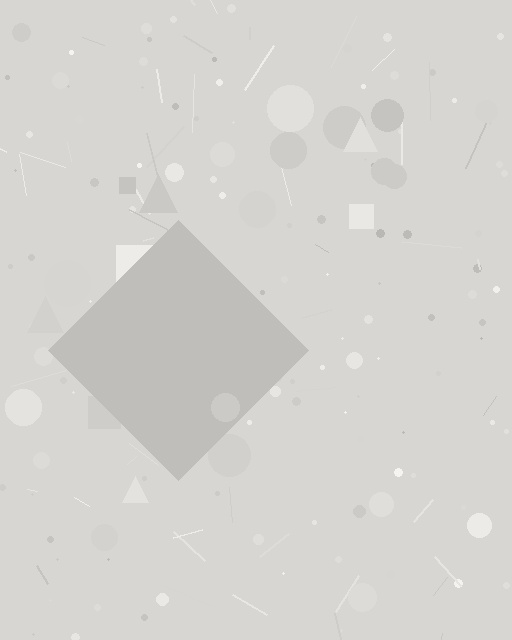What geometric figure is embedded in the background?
A diamond is embedded in the background.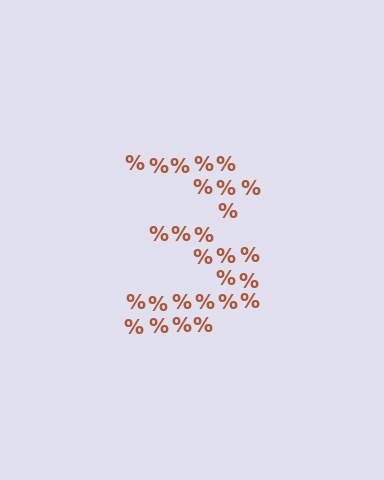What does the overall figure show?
The overall figure shows the digit 3.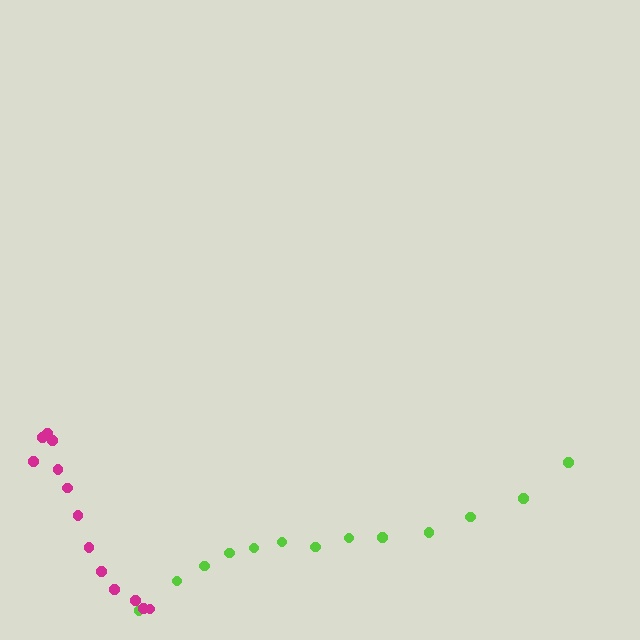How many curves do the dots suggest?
There are 2 distinct paths.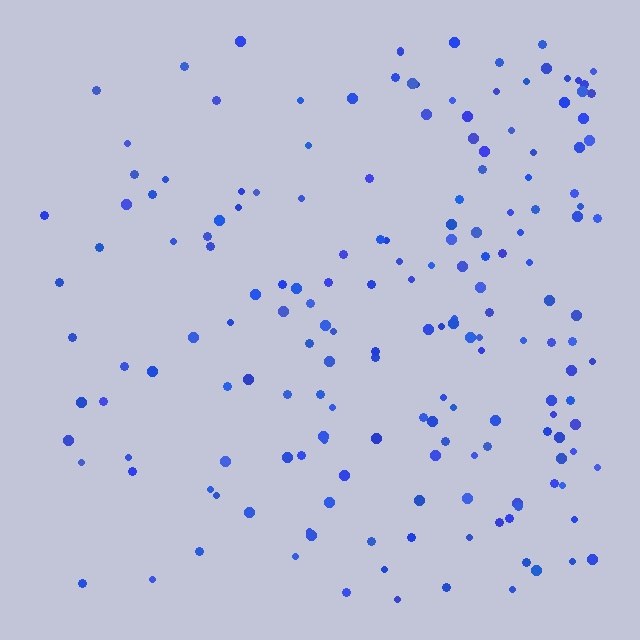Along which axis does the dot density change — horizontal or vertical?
Horizontal.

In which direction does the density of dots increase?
From left to right, with the right side densest.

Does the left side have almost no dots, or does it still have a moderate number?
Still a moderate number, just noticeably fewer than the right.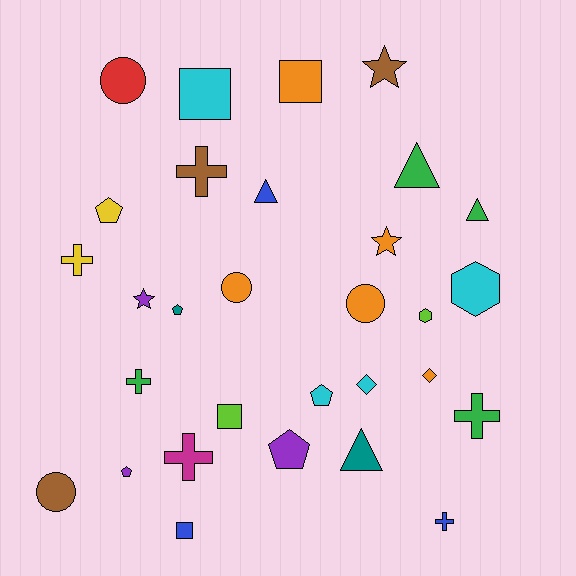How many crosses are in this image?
There are 6 crosses.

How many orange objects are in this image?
There are 5 orange objects.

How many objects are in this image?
There are 30 objects.